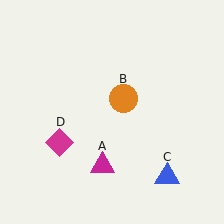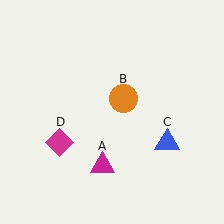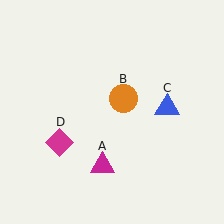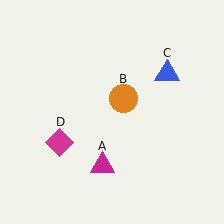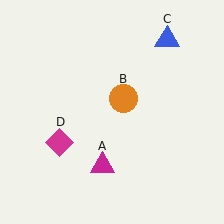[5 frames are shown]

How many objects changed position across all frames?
1 object changed position: blue triangle (object C).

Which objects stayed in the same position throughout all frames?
Magenta triangle (object A) and orange circle (object B) and magenta diamond (object D) remained stationary.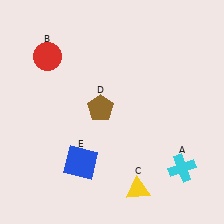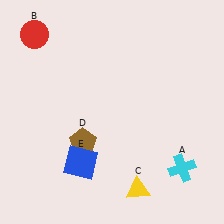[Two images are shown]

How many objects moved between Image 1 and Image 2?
2 objects moved between the two images.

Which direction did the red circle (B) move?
The red circle (B) moved up.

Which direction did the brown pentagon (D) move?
The brown pentagon (D) moved down.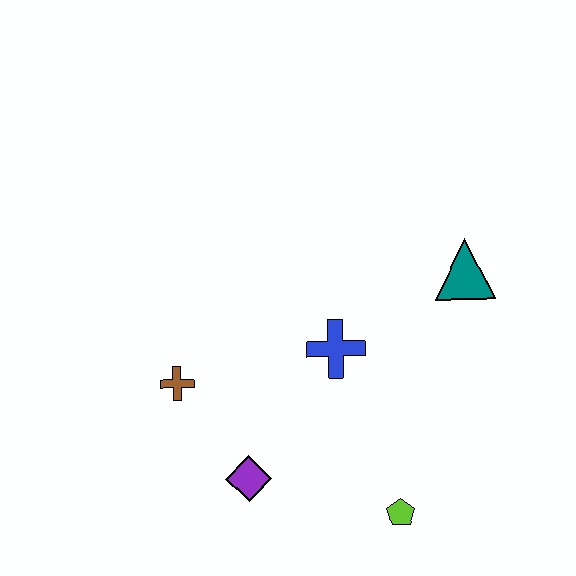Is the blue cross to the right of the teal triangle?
No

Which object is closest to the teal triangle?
The blue cross is closest to the teal triangle.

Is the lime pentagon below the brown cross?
Yes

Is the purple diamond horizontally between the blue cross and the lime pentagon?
No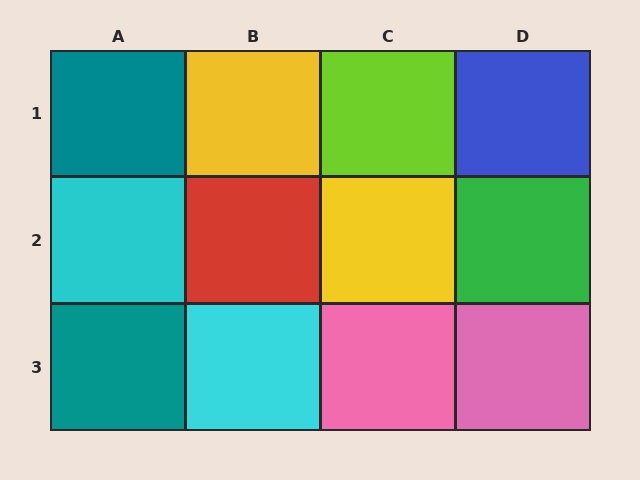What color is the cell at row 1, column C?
Lime.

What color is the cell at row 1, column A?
Teal.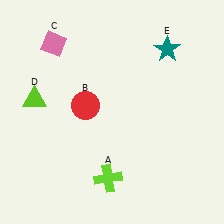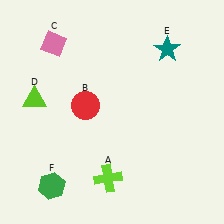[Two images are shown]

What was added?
A green hexagon (F) was added in Image 2.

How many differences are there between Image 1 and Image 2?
There is 1 difference between the two images.